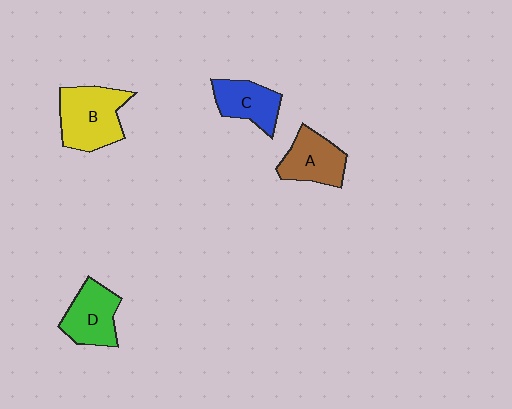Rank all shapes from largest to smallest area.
From largest to smallest: B (yellow), D (green), A (brown), C (blue).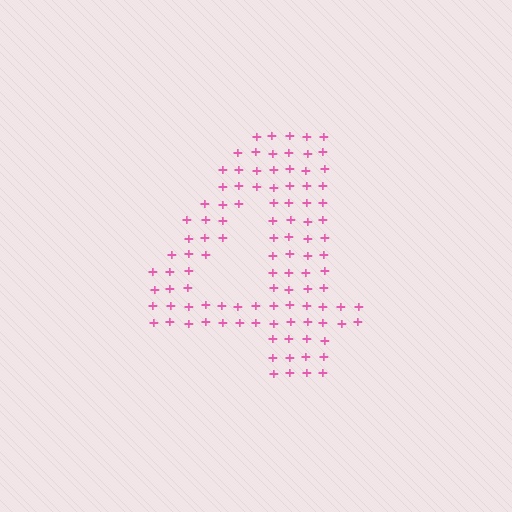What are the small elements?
The small elements are plus signs.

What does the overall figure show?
The overall figure shows the digit 4.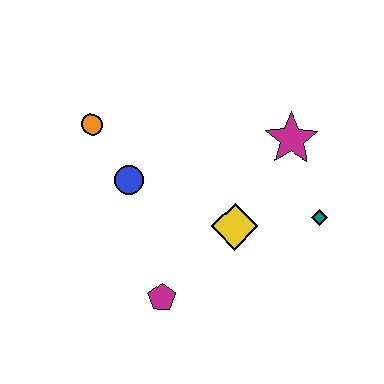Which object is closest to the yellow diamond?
The teal diamond is closest to the yellow diamond.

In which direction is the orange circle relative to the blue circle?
The orange circle is above the blue circle.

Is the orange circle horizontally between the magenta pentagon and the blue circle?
No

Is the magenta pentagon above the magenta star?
No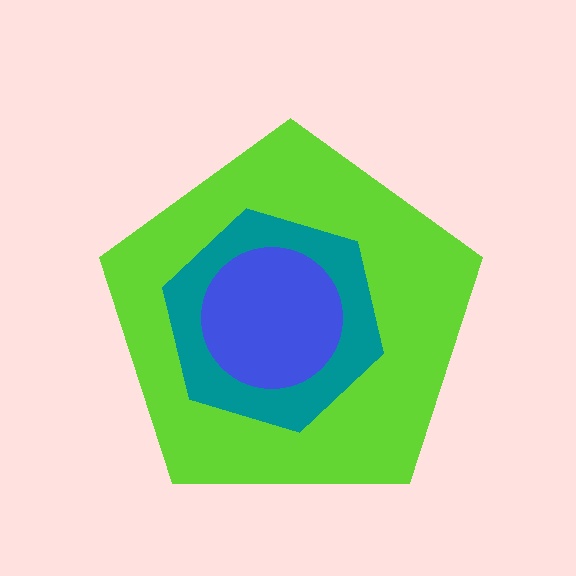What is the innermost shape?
The blue circle.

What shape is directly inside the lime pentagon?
The teal hexagon.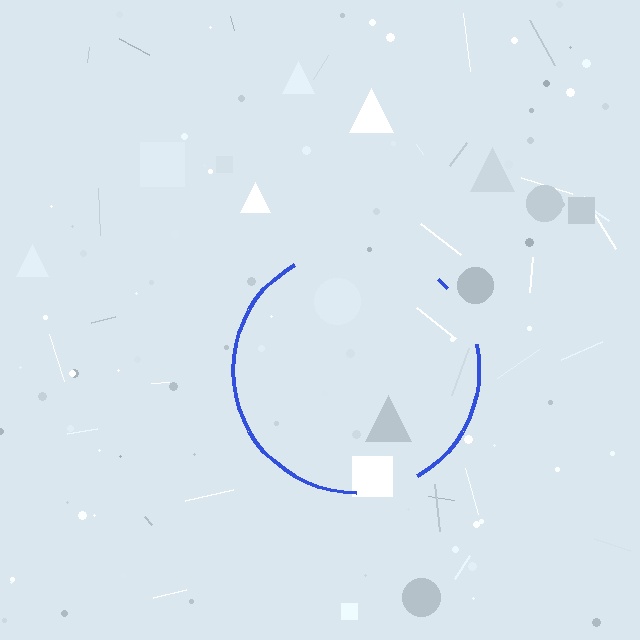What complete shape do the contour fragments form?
The contour fragments form a circle.